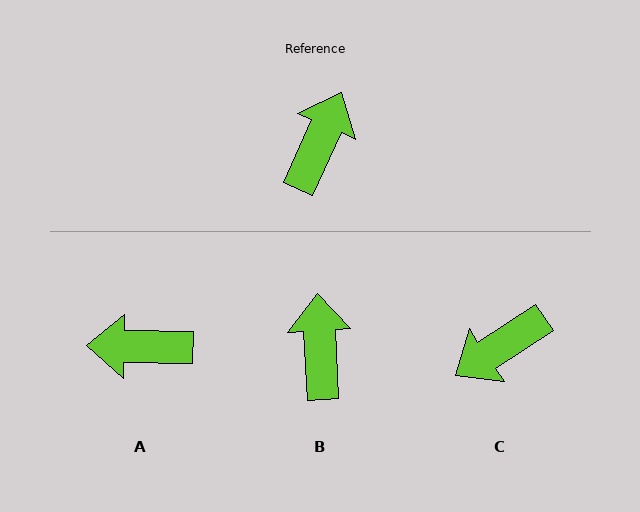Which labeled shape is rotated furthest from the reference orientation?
C, about 147 degrees away.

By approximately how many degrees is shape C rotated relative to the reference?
Approximately 147 degrees counter-clockwise.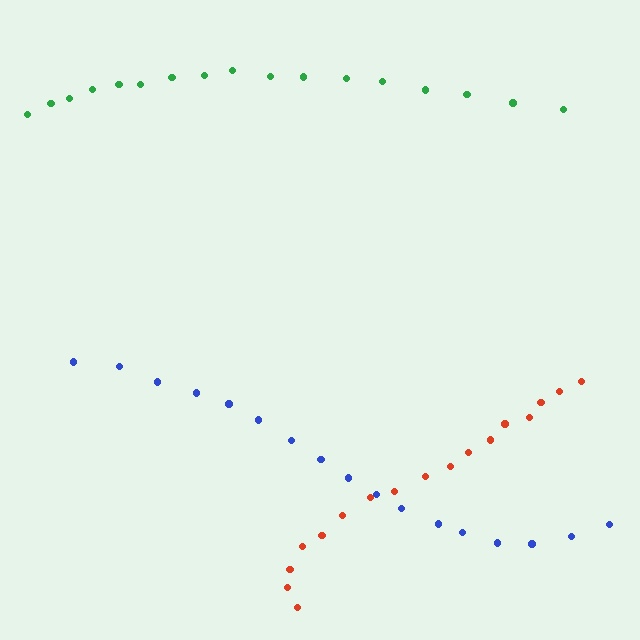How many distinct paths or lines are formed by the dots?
There are 3 distinct paths.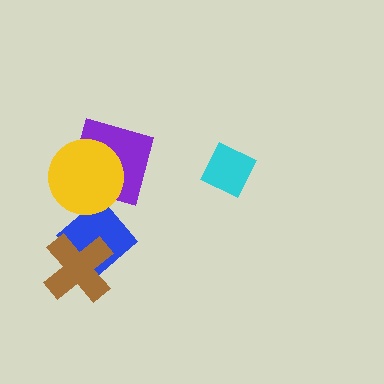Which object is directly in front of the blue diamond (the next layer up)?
The brown cross is directly in front of the blue diamond.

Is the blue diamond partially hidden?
Yes, it is partially covered by another shape.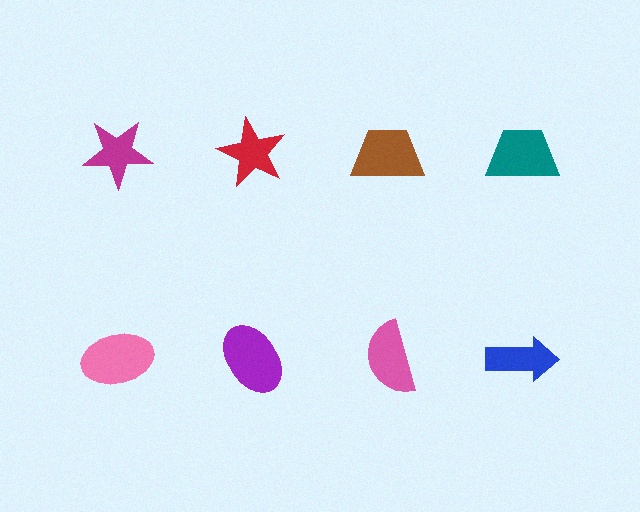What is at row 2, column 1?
A pink ellipse.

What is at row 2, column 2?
A purple ellipse.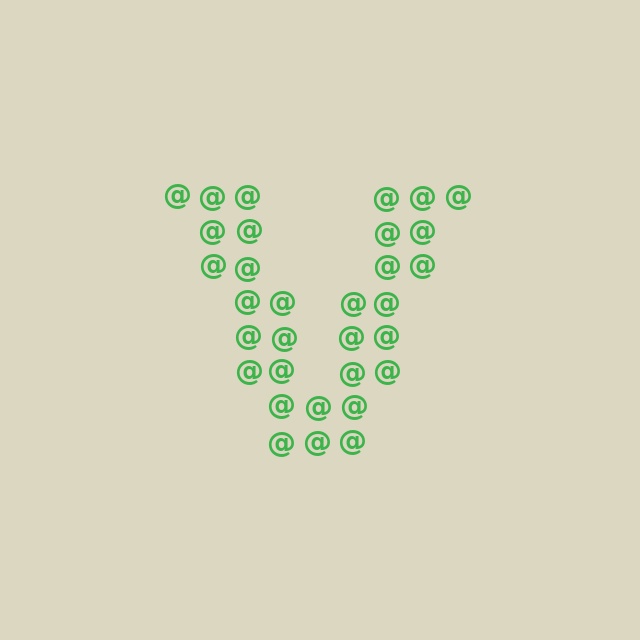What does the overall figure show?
The overall figure shows the letter V.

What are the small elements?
The small elements are at signs.